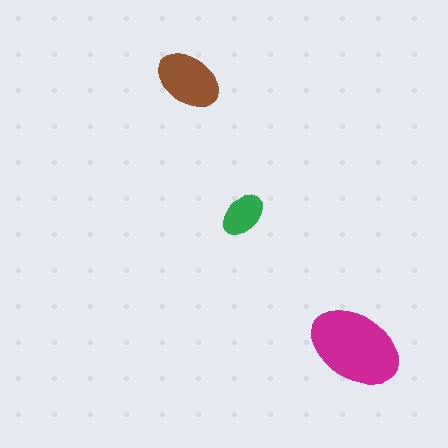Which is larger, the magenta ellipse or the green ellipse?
The magenta one.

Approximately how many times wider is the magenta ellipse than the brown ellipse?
About 1.5 times wider.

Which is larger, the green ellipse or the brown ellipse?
The brown one.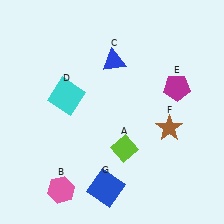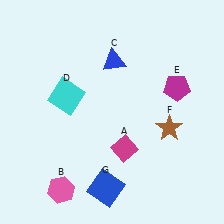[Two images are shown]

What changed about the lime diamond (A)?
In Image 1, A is lime. In Image 2, it changed to magenta.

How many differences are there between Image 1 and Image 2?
There is 1 difference between the two images.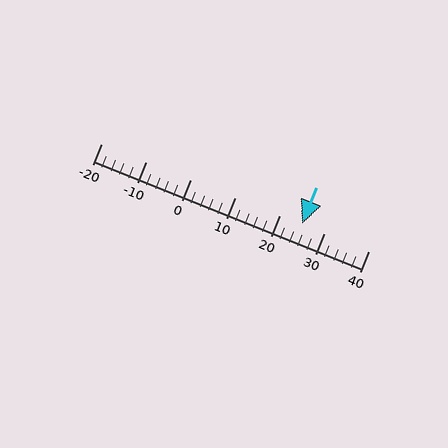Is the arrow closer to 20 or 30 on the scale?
The arrow is closer to 30.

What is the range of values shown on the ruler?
The ruler shows values from -20 to 40.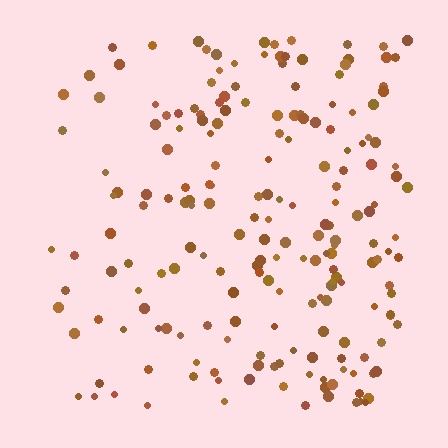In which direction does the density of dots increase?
From left to right, with the right side densest.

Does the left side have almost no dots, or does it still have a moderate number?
Still a moderate number, just noticeably fewer than the right.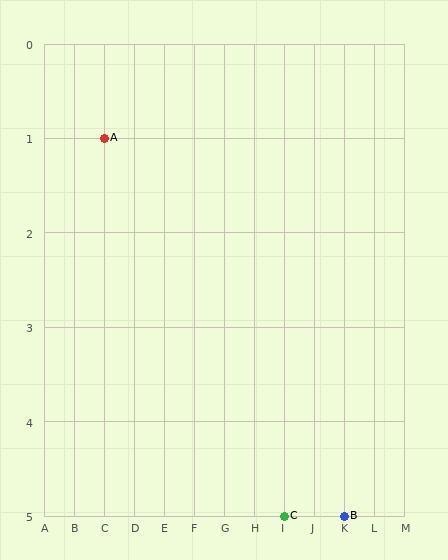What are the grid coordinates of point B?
Point B is at grid coordinates (K, 5).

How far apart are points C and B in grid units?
Points C and B are 2 columns apart.